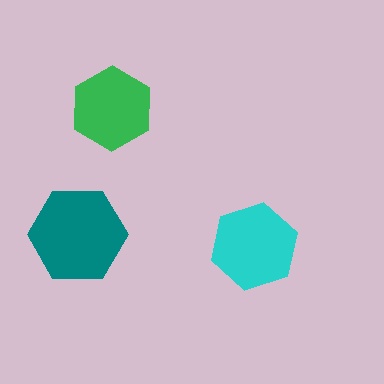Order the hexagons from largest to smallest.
the teal one, the cyan one, the green one.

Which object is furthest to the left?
The teal hexagon is leftmost.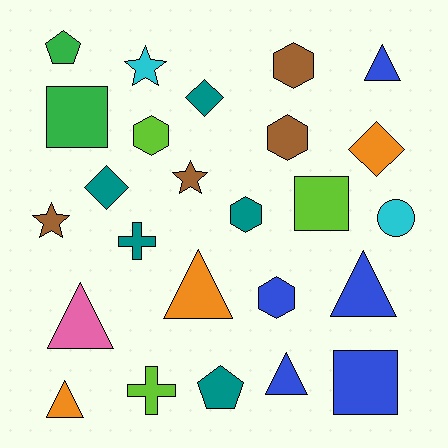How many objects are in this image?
There are 25 objects.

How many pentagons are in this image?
There are 2 pentagons.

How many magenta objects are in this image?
There are no magenta objects.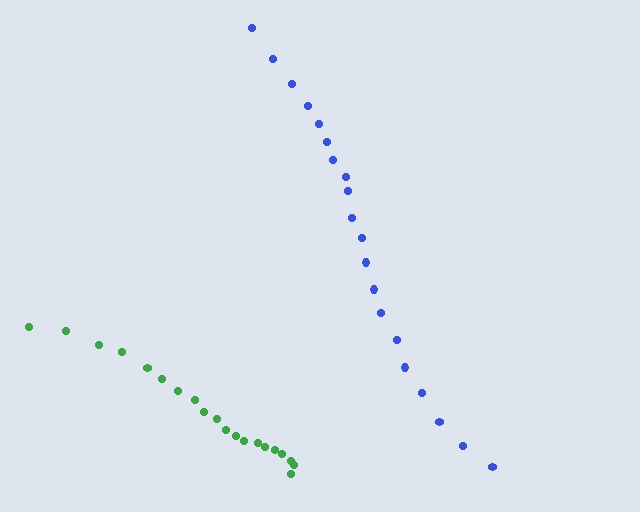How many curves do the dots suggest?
There are 2 distinct paths.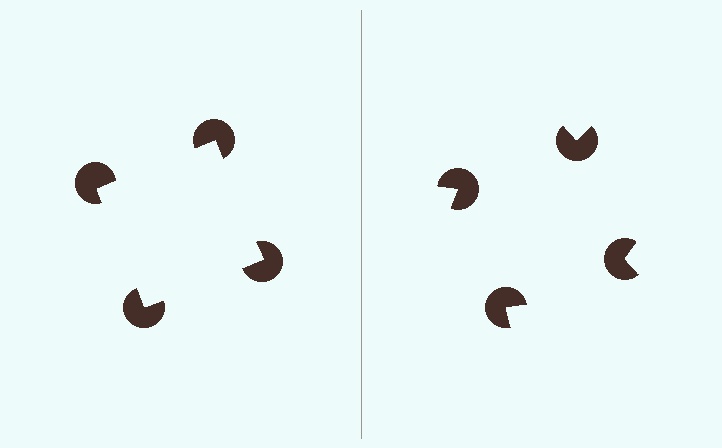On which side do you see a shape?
An illusory square appears on the left side. On the right side the wedge cuts are rotated, so no coherent shape forms.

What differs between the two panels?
The pac-man discs are positioned identically on both sides; only the wedge orientations differ. On the left they align to a square; on the right they are misaligned.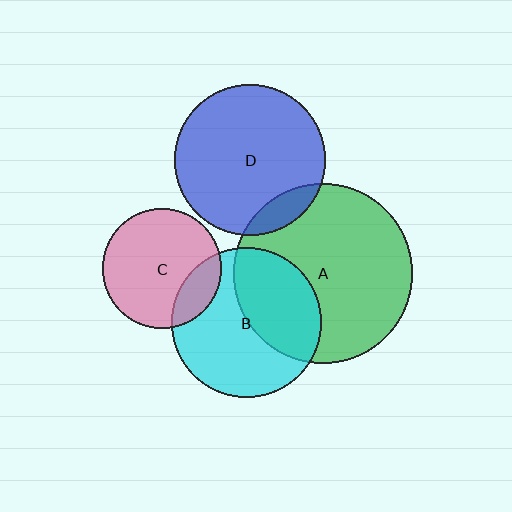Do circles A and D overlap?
Yes.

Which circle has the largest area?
Circle A (green).